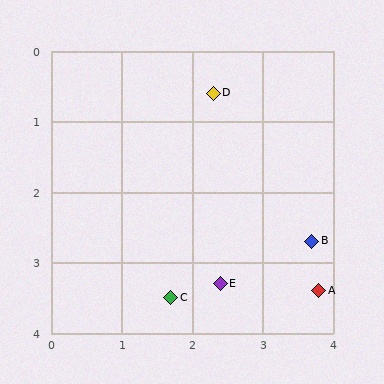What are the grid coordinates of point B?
Point B is at approximately (3.7, 2.7).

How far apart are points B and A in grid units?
Points B and A are about 0.7 grid units apart.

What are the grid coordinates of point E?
Point E is at approximately (2.4, 3.3).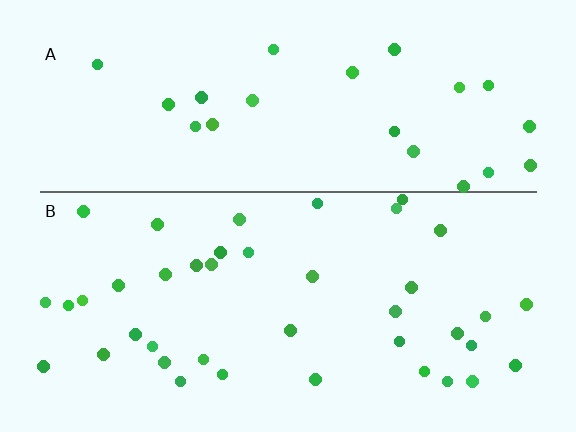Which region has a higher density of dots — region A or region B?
B (the bottom).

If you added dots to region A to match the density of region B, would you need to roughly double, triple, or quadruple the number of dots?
Approximately double.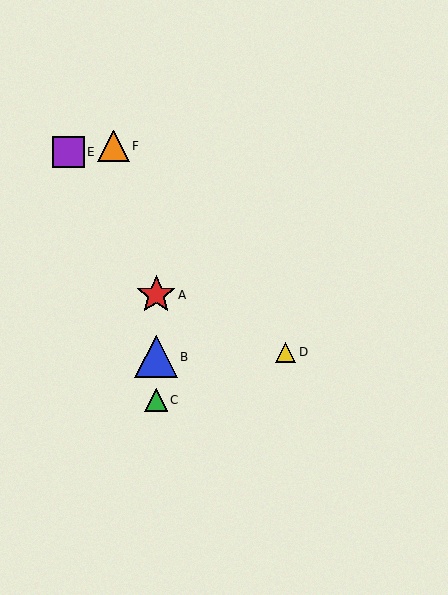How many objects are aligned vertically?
3 objects (A, B, C) are aligned vertically.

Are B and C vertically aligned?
Yes, both are at x≈156.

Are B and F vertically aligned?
No, B is at x≈156 and F is at x≈113.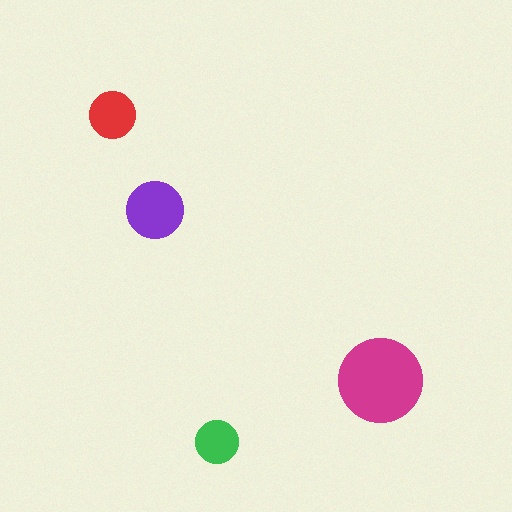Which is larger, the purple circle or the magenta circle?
The magenta one.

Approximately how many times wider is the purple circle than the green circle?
About 1.5 times wider.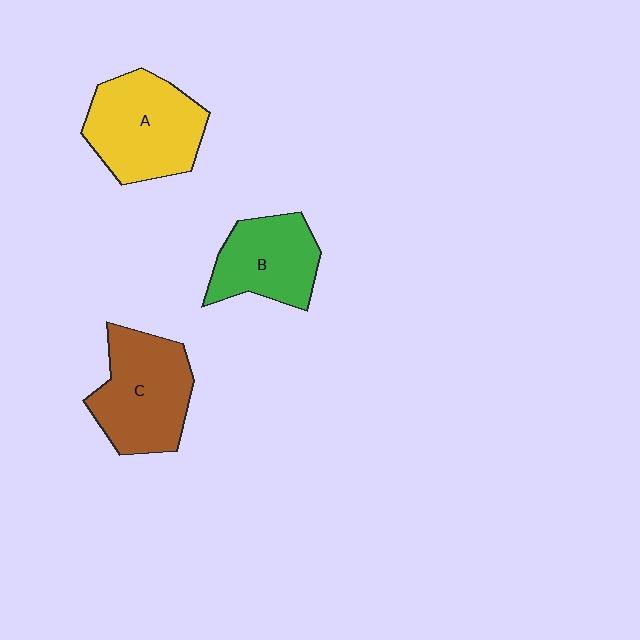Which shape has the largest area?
Shape A (yellow).